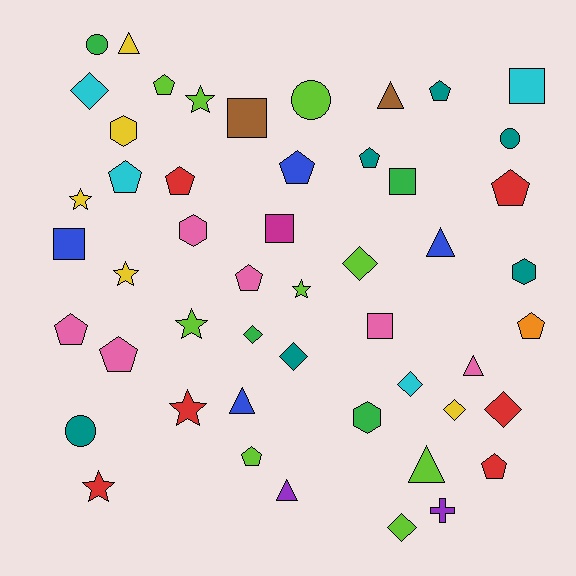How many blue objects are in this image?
There are 4 blue objects.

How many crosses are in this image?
There is 1 cross.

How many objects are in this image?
There are 50 objects.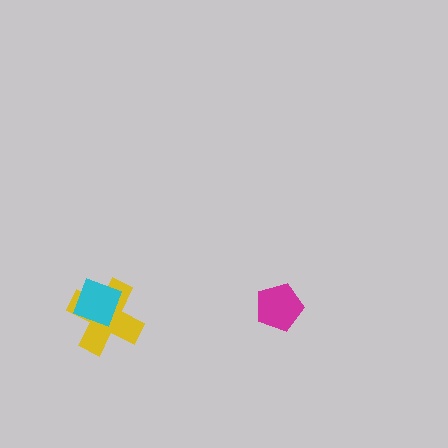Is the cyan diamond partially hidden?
No, no other shape covers it.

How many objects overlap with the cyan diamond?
1 object overlaps with the cyan diamond.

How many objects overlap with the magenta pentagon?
0 objects overlap with the magenta pentagon.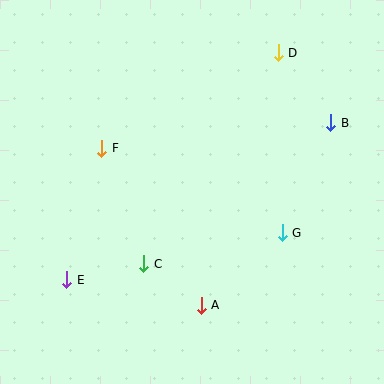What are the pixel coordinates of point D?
Point D is at (278, 53).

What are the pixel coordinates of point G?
Point G is at (282, 233).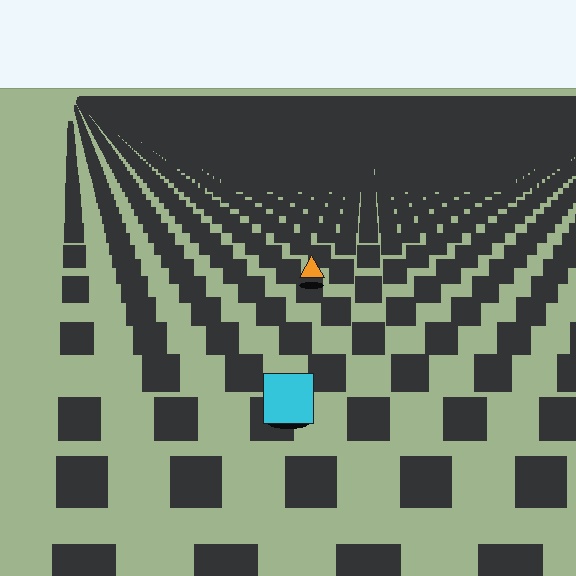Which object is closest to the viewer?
The cyan square is closest. The texture marks near it are larger and more spread out.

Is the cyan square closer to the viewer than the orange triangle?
Yes. The cyan square is closer — you can tell from the texture gradient: the ground texture is coarser near it.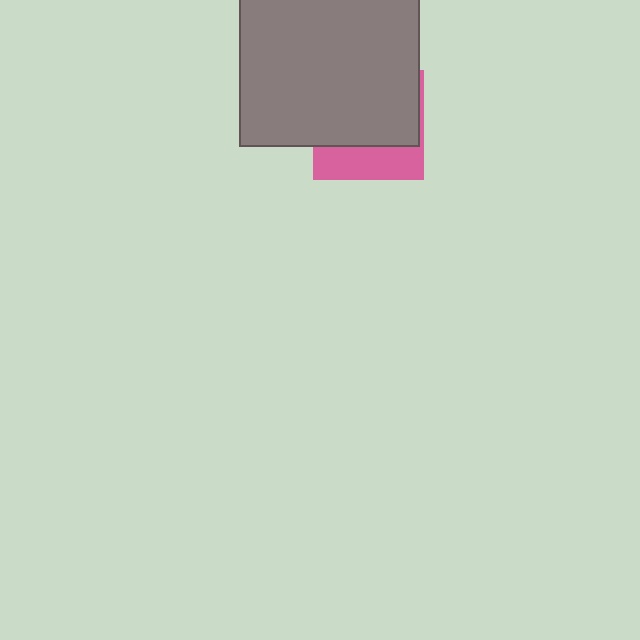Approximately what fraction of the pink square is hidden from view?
Roughly 68% of the pink square is hidden behind the gray rectangle.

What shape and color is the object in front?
The object in front is a gray rectangle.